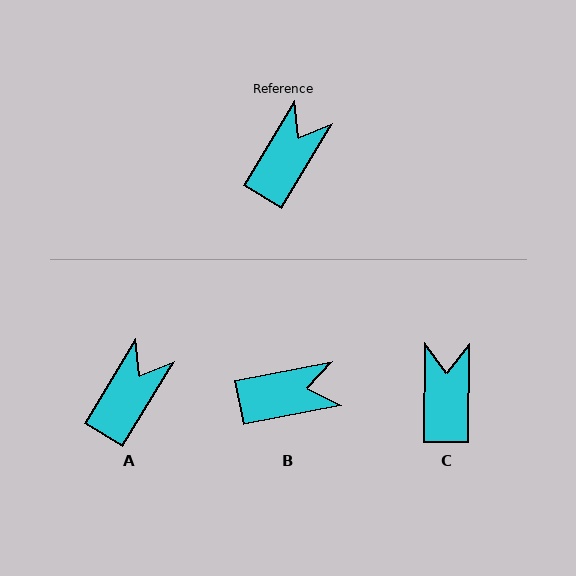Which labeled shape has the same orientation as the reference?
A.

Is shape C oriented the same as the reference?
No, it is off by about 31 degrees.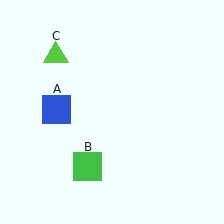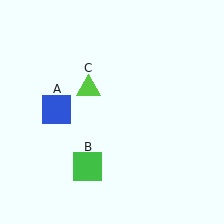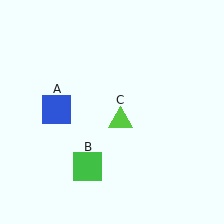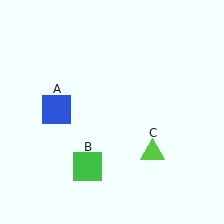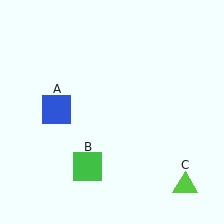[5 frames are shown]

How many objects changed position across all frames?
1 object changed position: lime triangle (object C).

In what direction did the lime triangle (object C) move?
The lime triangle (object C) moved down and to the right.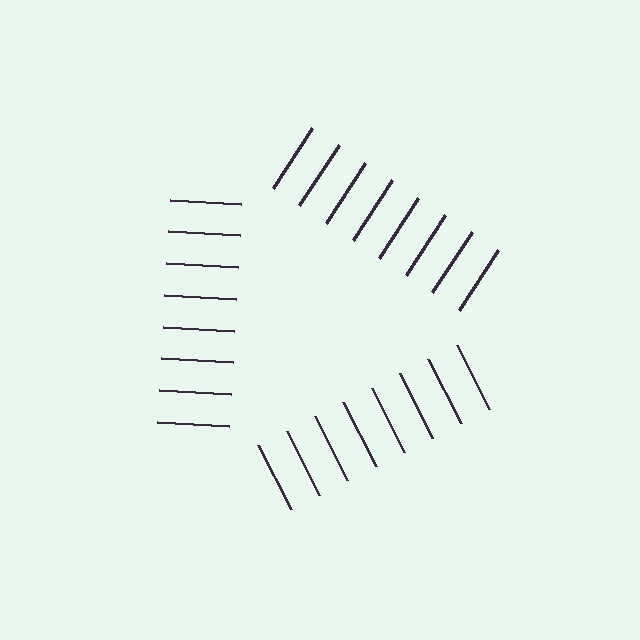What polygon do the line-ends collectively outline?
An illusory triangle — the line segments terminate on its edges but no continuous stroke is drawn.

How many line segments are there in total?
24 — 8 along each of the 3 edges.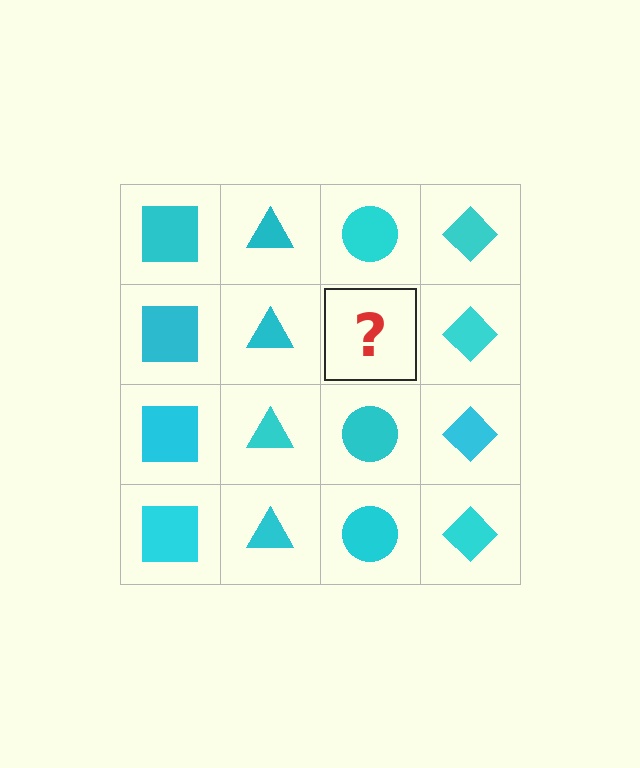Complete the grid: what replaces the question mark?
The question mark should be replaced with a cyan circle.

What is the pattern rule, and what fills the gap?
The rule is that each column has a consistent shape. The gap should be filled with a cyan circle.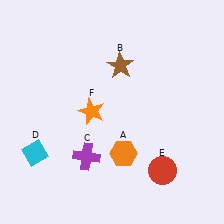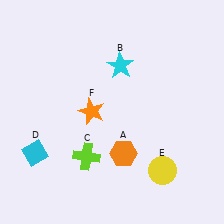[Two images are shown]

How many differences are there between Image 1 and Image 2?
There are 3 differences between the two images.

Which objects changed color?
B changed from brown to cyan. C changed from purple to lime. E changed from red to yellow.